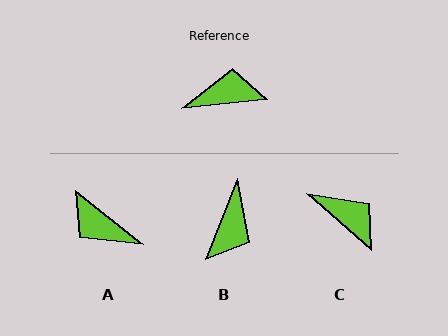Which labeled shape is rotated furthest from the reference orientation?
A, about 136 degrees away.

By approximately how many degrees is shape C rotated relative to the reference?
Approximately 48 degrees clockwise.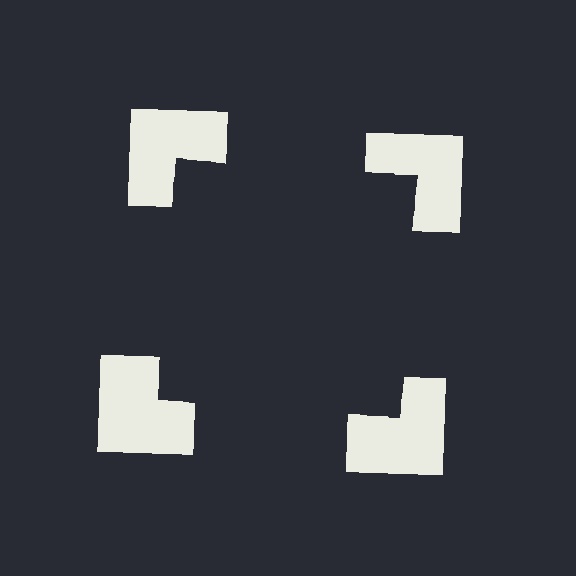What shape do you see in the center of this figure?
An illusory square — its edges are inferred from the aligned wedge cuts in the notched squares, not physically drawn.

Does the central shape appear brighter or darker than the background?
It typically appears slightly darker than the background, even though no actual brightness change is drawn.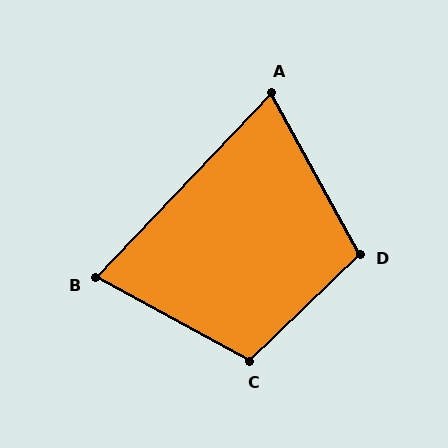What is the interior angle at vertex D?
Approximately 105 degrees (obtuse).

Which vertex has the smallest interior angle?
A, at approximately 72 degrees.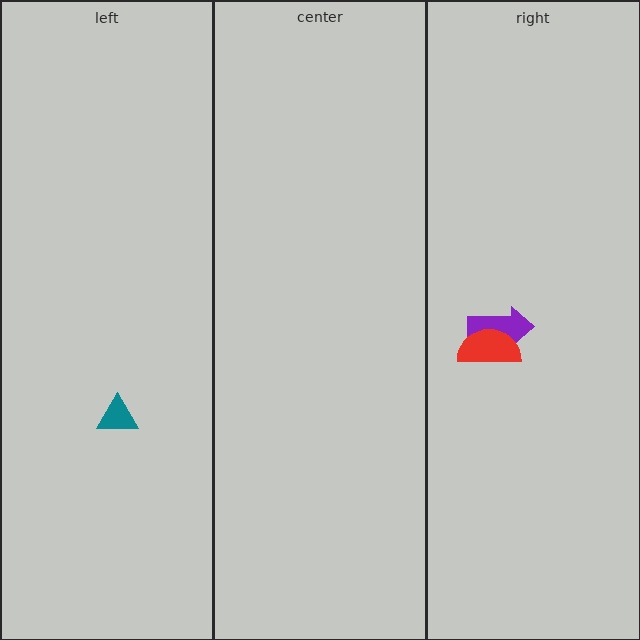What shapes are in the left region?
The teal triangle.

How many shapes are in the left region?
1.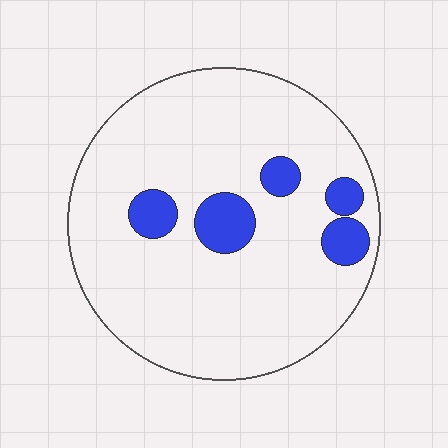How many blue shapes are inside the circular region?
5.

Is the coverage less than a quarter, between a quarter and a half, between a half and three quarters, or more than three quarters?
Less than a quarter.